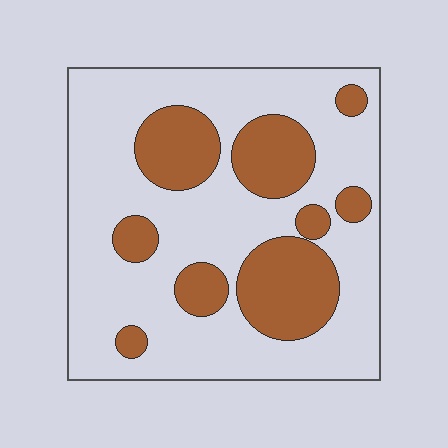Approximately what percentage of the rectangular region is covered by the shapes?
Approximately 30%.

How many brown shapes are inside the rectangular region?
9.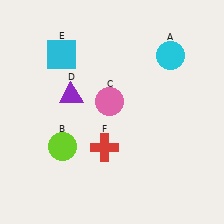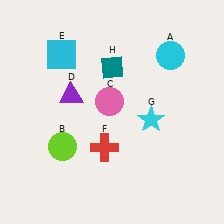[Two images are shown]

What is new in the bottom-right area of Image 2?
A cyan star (G) was added in the bottom-right area of Image 2.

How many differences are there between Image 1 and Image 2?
There are 2 differences between the two images.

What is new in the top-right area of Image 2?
A teal diamond (H) was added in the top-right area of Image 2.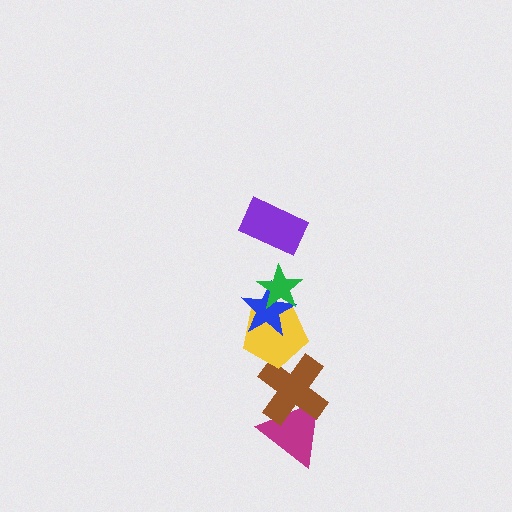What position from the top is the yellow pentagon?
The yellow pentagon is 4th from the top.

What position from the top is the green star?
The green star is 2nd from the top.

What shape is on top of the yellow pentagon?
The blue star is on top of the yellow pentagon.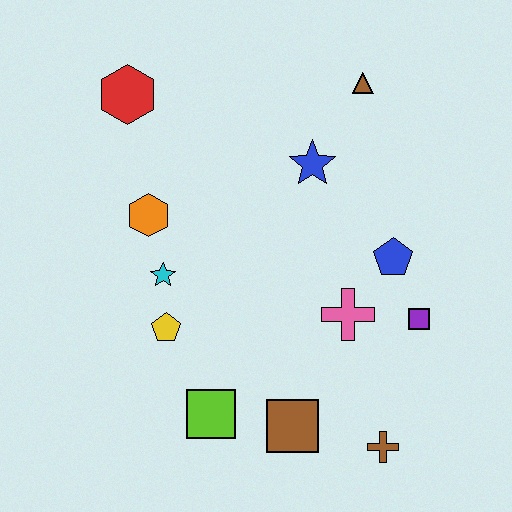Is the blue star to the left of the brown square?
No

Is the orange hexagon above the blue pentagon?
Yes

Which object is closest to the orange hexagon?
The cyan star is closest to the orange hexagon.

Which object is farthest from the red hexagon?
The brown cross is farthest from the red hexagon.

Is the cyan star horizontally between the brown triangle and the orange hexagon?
Yes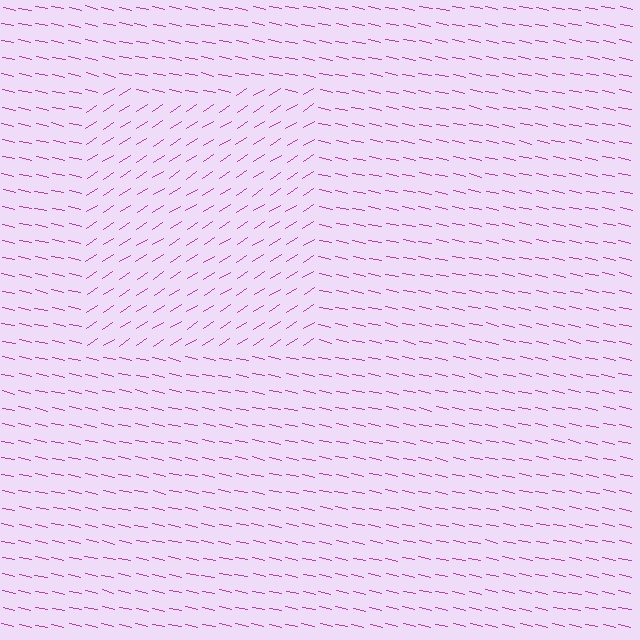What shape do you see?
I see a rectangle.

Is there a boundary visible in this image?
Yes, there is a texture boundary formed by a change in line orientation.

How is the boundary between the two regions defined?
The boundary is defined purely by a change in line orientation (approximately 45 degrees difference). All lines are the same color and thickness.